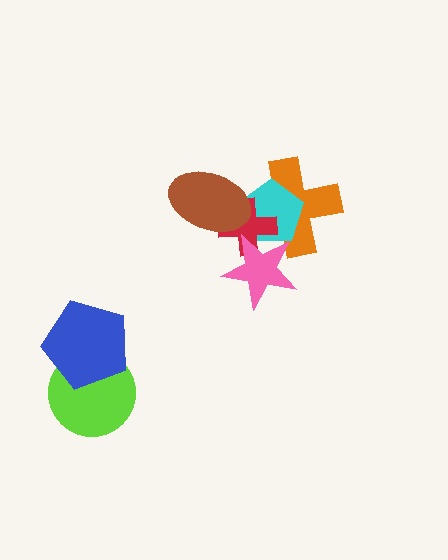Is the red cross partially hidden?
Yes, it is partially covered by another shape.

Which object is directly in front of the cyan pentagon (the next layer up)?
The red cross is directly in front of the cyan pentagon.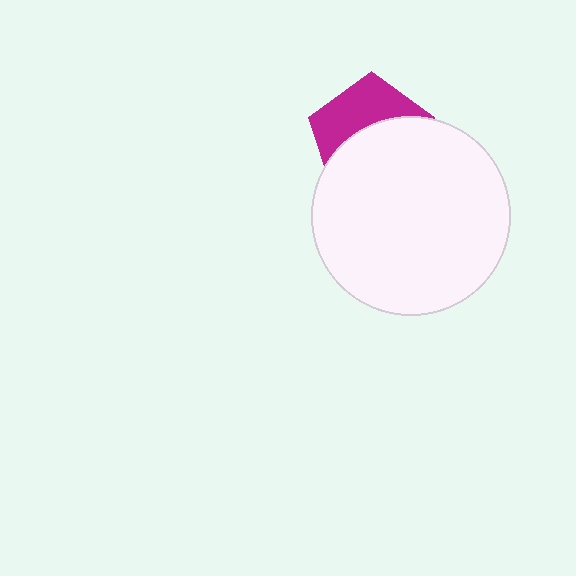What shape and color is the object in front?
The object in front is a white circle.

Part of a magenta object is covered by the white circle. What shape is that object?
It is a pentagon.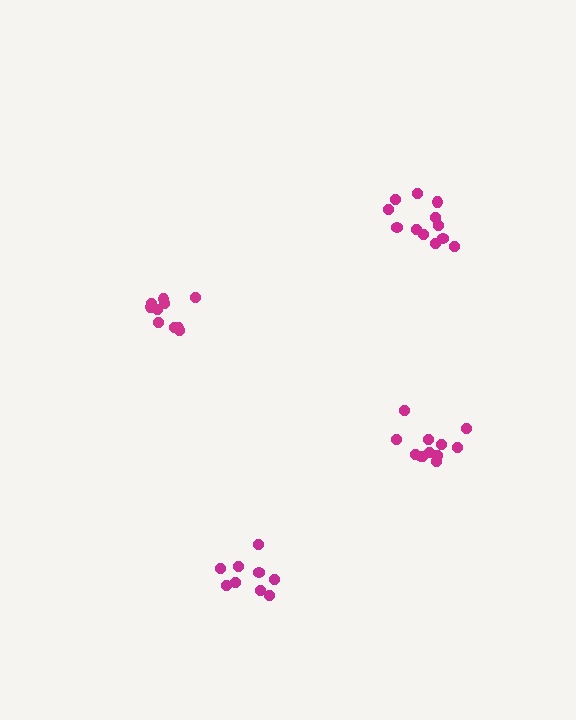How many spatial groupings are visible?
There are 4 spatial groupings.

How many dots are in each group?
Group 1: 12 dots, Group 2: 12 dots, Group 3: 9 dots, Group 4: 10 dots (43 total).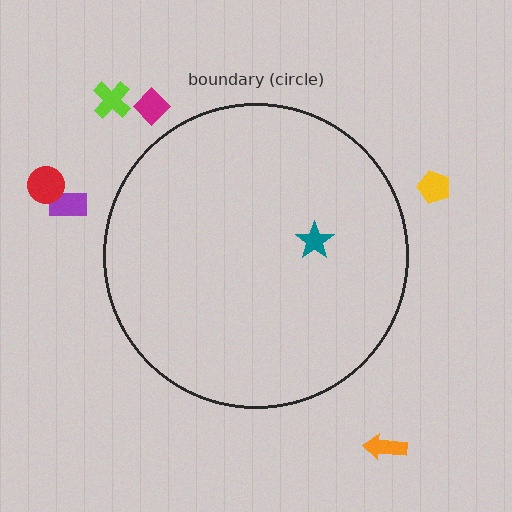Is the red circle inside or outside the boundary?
Outside.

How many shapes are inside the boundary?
1 inside, 6 outside.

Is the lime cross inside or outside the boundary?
Outside.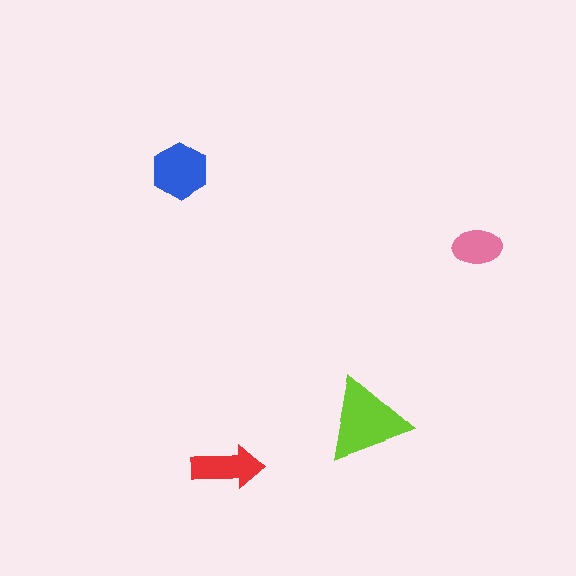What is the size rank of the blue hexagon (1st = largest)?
2nd.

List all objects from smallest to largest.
The pink ellipse, the red arrow, the blue hexagon, the lime triangle.